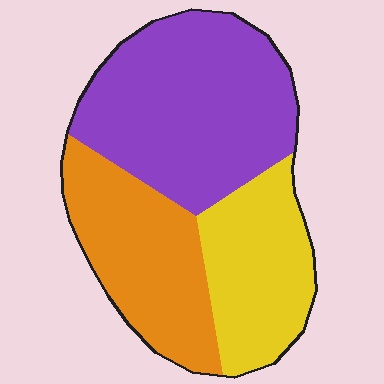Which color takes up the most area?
Purple, at roughly 45%.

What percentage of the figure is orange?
Orange covers about 30% of the figure.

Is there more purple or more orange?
Purple.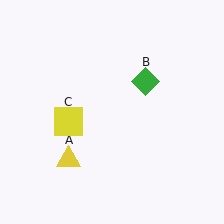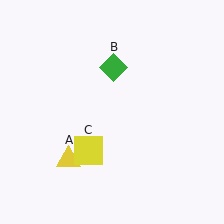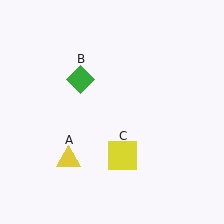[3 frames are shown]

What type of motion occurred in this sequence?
The green diamond (object B), yellow square (object C) rotated counterclockwise around the center of the scene.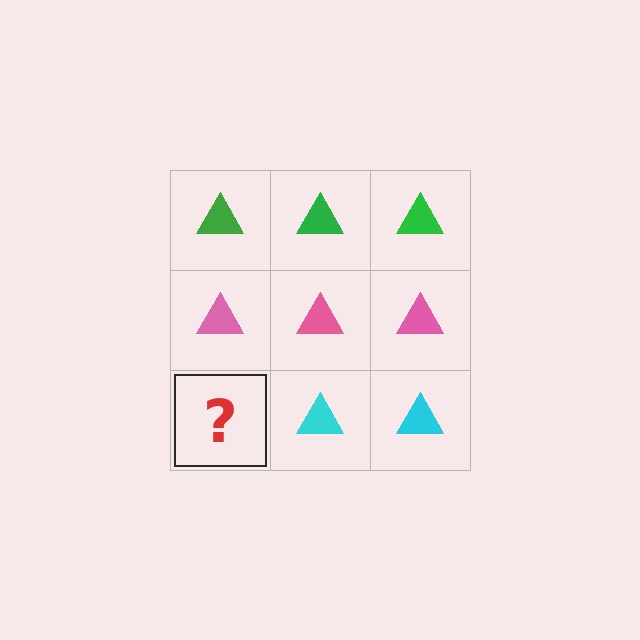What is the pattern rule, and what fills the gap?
The rule is that each row has a consistent color. The gap should be filled with a cyan triangle.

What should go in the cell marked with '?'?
The missing cell should contain a cyan triangle.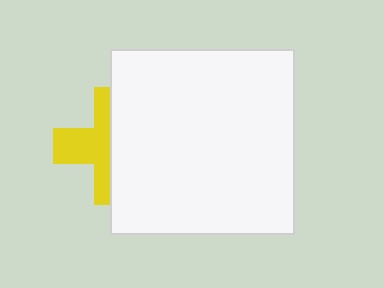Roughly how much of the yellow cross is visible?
About half of it is visible (roughly 46%).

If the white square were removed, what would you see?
You would see the complete yellow cross.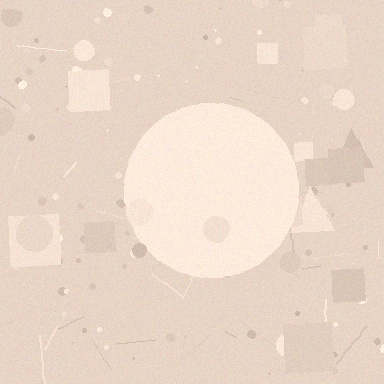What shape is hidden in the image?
A circle is hidden in the image.